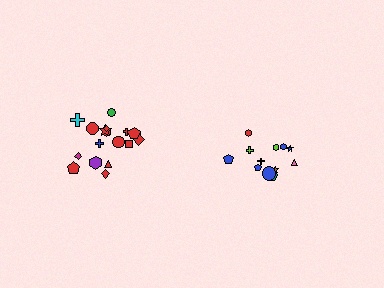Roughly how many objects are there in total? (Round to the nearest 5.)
Roughly 30 objects in total.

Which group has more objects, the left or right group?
The left group.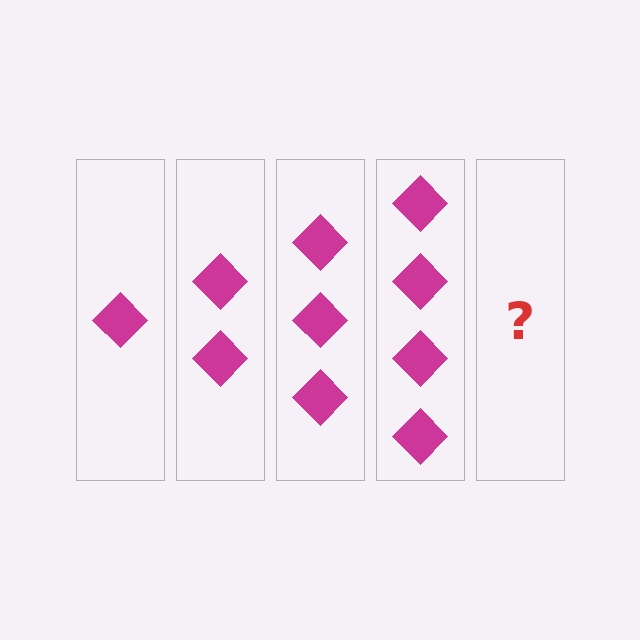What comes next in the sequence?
The next element should be 5 diamonds.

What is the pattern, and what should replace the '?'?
The pattern is that each step adds one more diamond. The '?' should be 5 diamonds.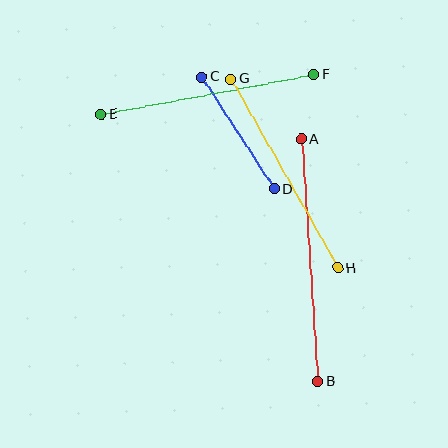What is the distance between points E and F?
The distance is approximately 217 pixels.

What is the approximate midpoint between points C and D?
The midpoint is at approximately (238, 133) pixels.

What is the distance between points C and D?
The distance is approximately 134 pixels.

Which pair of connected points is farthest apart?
Points A and B are farthest apart.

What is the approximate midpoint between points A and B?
The midpoint is at approximately (310, 260) pixels.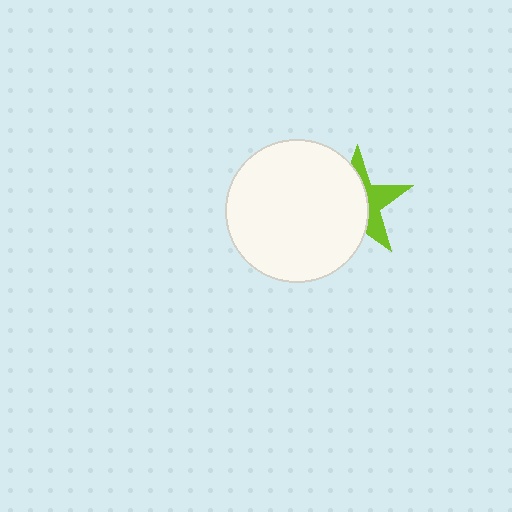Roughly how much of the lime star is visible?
A small part of it is visible (roughly 39%).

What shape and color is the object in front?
The object in front is a white circle.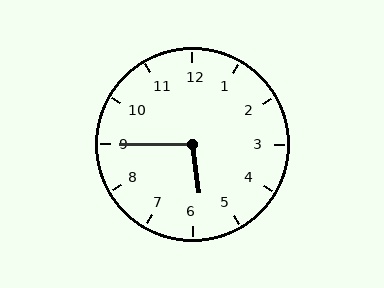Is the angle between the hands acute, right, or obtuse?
It is obtuse.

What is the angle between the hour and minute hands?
Approximately 98 degrees.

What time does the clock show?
5:45.